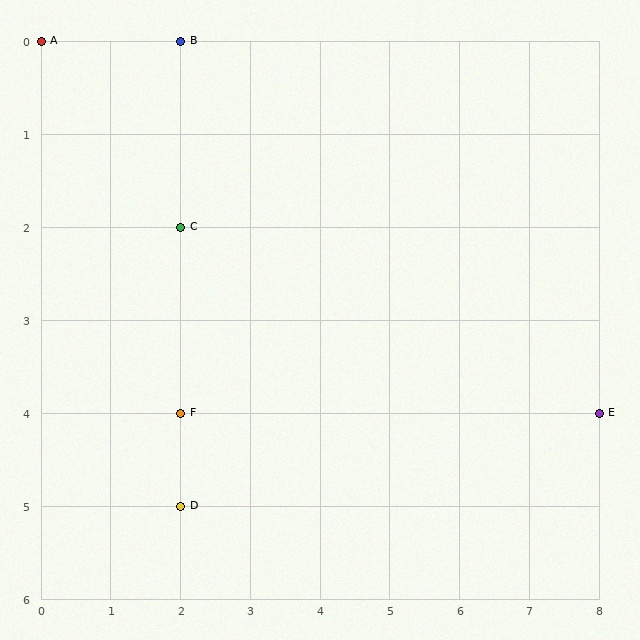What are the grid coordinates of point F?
Point F is at grid coordinates (2, 4).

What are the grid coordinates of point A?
Point A is at grid coordinates (0, 0).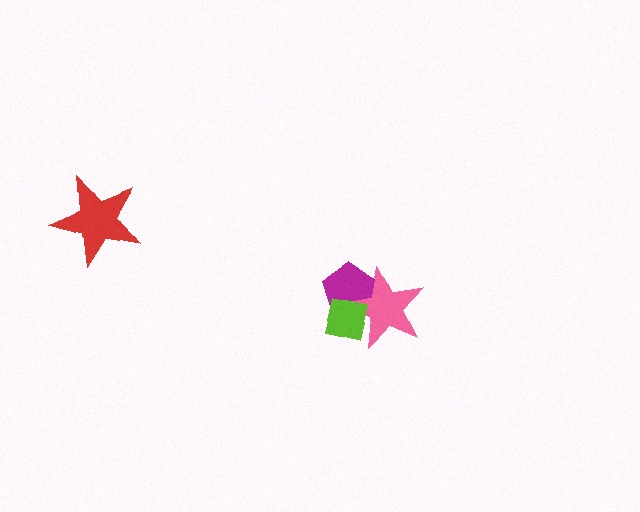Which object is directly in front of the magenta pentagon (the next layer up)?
The pink star is directly in front of the magenta pentagon.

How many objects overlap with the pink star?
2 objects overlap with the pink star.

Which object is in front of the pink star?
The lime square is in front of the pink star.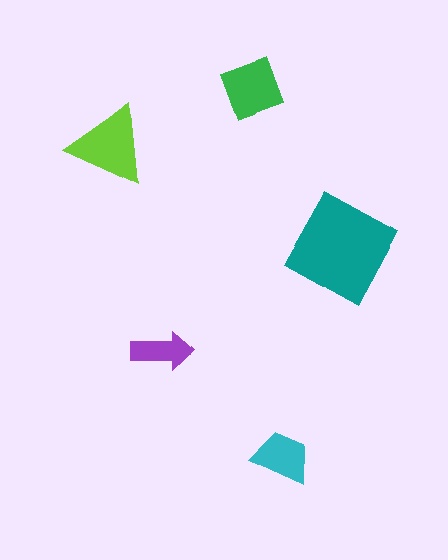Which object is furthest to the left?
The lime triangle is leftmost.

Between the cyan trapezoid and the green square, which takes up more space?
The green square.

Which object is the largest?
The teal diamond.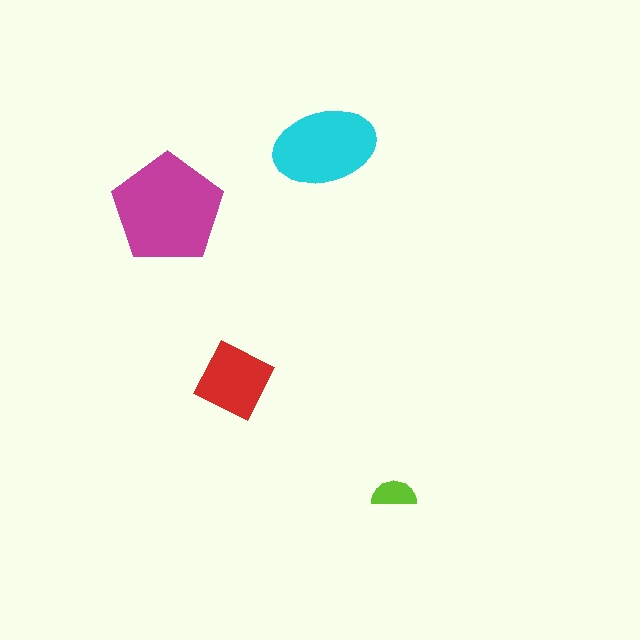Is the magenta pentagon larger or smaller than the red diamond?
Larger.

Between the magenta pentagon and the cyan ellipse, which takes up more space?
The magenta pentagon.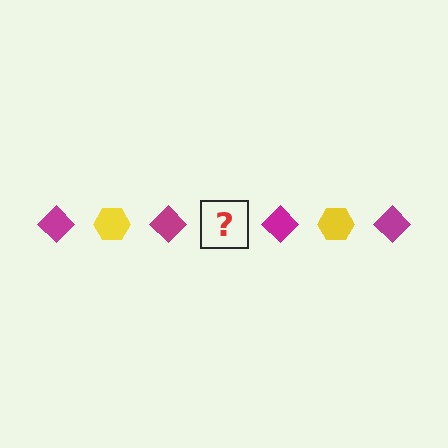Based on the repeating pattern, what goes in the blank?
The blank should be a yellow hexagon.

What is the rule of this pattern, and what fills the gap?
The rule is that the pattern alternates between magenta diamond and yellow hexagon. The gap should be filled with a yellow hexagon.